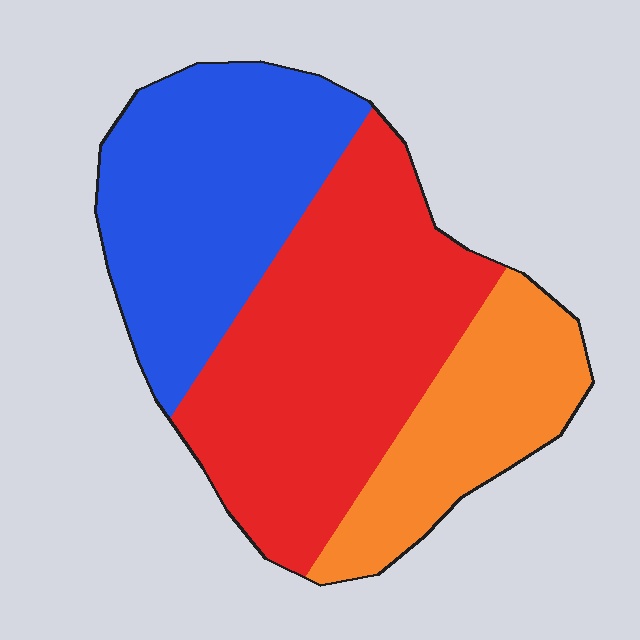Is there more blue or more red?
Red.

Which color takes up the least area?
Orange, at roughly 20%.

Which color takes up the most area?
Red, at roughly 45%.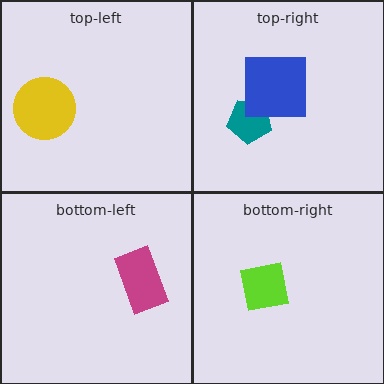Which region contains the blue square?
The top-right region.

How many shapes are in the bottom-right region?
1.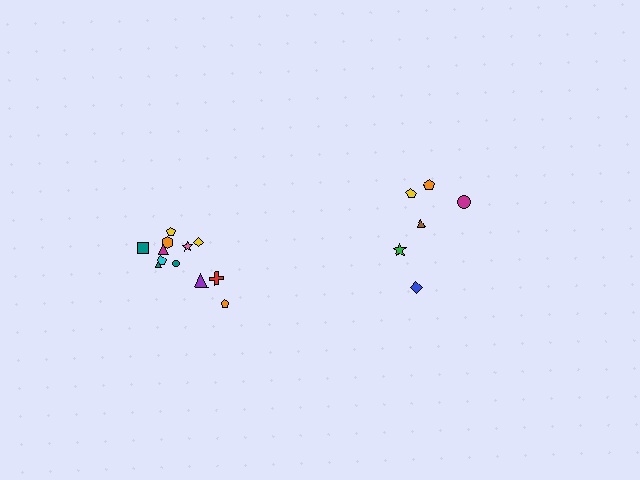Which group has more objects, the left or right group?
The left group.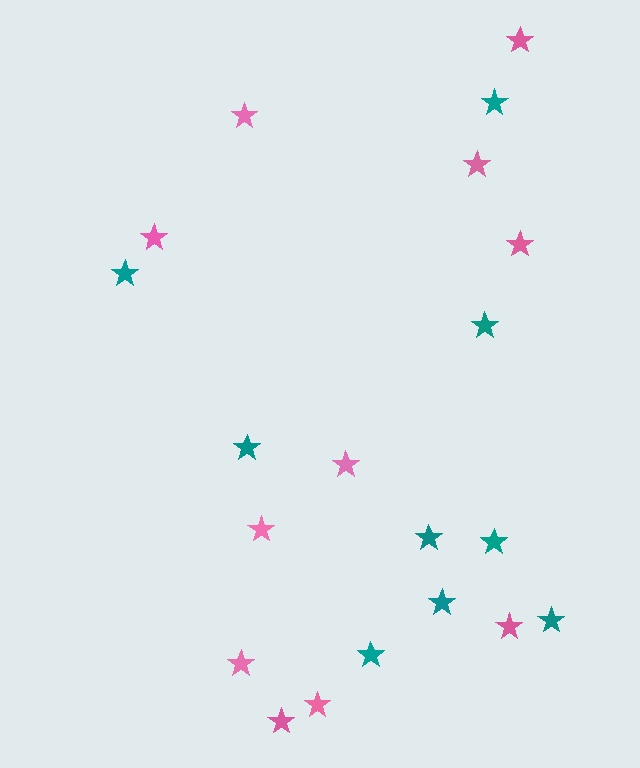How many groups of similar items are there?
There are 2 groups: one group of teal stars (9) and one group of pink stars (11).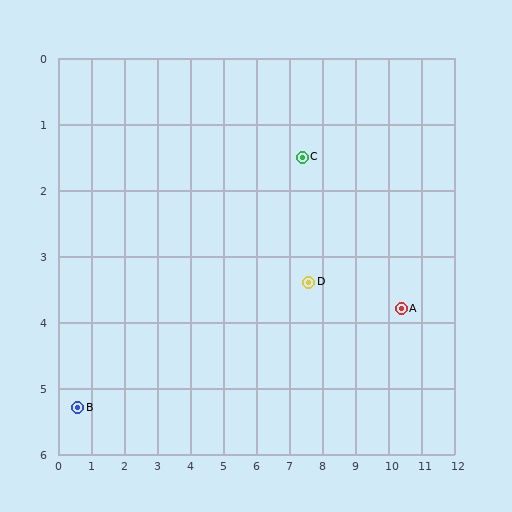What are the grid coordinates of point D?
Point D is at approximately (7.6, 3.4).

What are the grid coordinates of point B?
Point B is at approximately (0.6, 5.3).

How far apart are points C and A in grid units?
Points C and A are about 3.8 grid units apart.